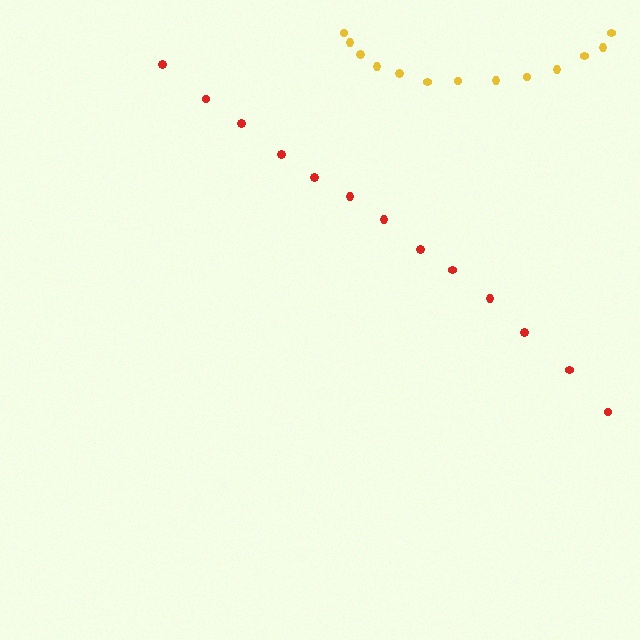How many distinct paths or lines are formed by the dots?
There are 2 distinct paths.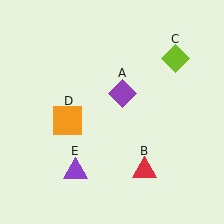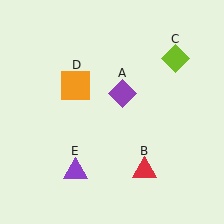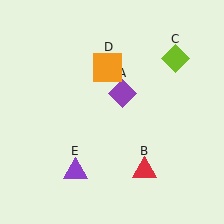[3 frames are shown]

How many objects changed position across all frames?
1 object changed position: orange square (object D).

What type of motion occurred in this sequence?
The orange square (object D) rotated clockwise around the center of the scene.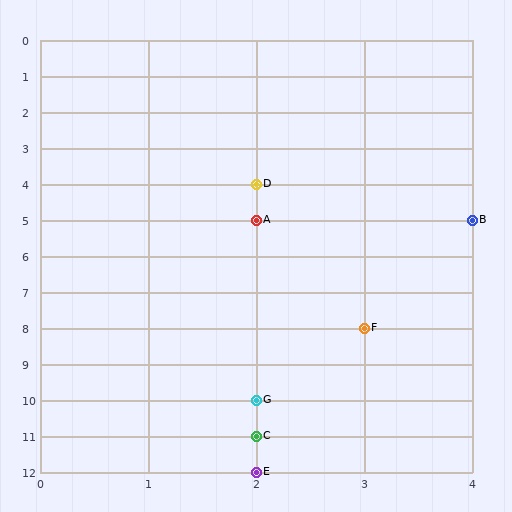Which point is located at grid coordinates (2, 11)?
Point C is at (2, 11).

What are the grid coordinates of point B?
Point B is at grid coordinates (4, 5).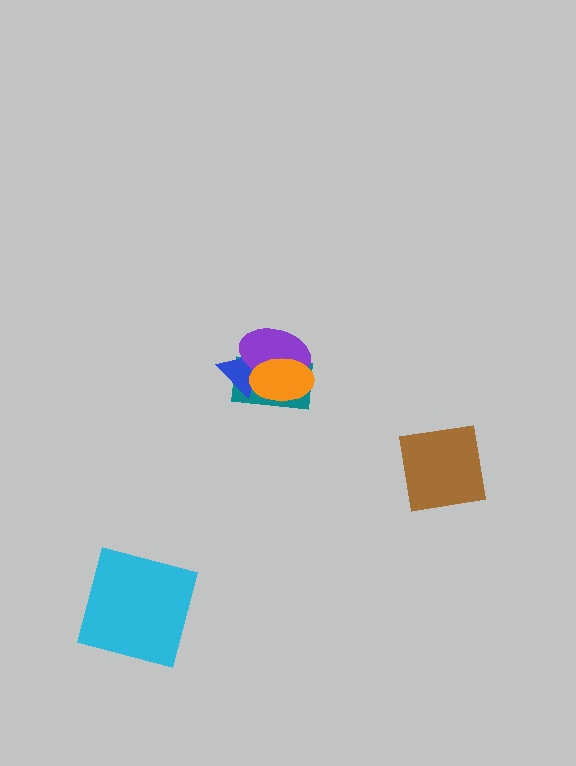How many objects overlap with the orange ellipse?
3 objects overlap with the orange ellipse.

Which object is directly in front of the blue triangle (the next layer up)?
The purple ellipse is directly in front of the blue triangle.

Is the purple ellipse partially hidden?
Yes, it is partially covered by another shape.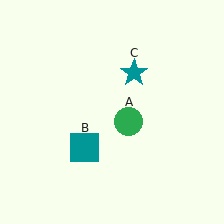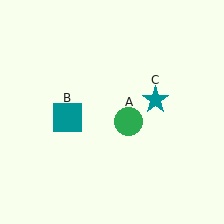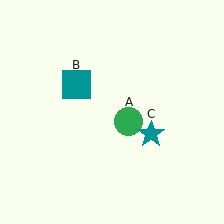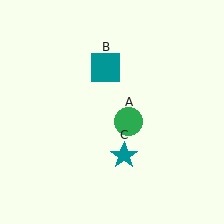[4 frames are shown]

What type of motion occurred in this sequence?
The teal square (object B), teal star (object C) rotated clockwise around the center of the scene.